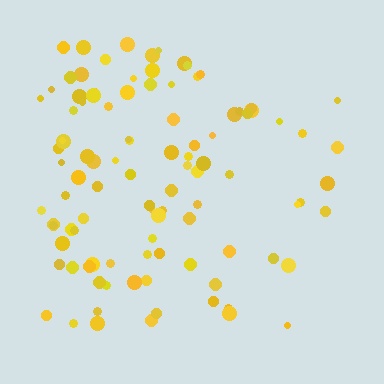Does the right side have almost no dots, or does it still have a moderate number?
Still a moderate number, just noticeably fewer than the left.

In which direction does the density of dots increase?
From right to left, with the left side densest.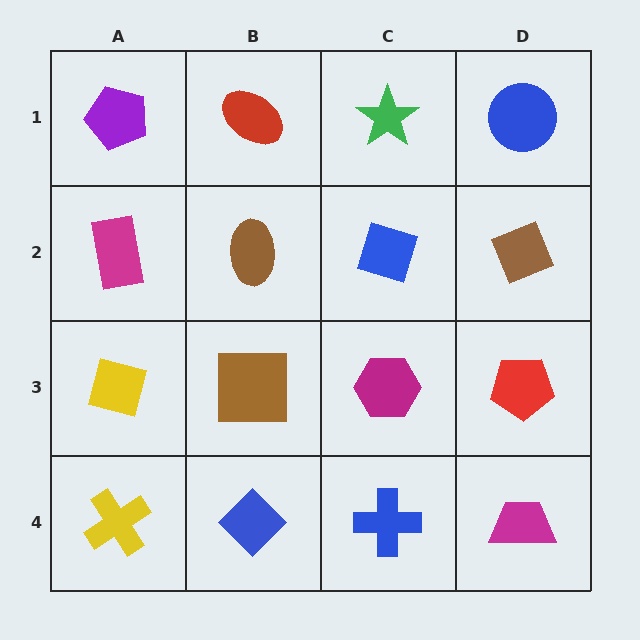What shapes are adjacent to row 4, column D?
A red pentagon (row 3, column D), a blue cross (row 4, column C).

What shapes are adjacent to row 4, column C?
A magenta hexagon (row 3, column C), a blue diamond (row 4, column B), a magenta trapezoid (row 4, column D).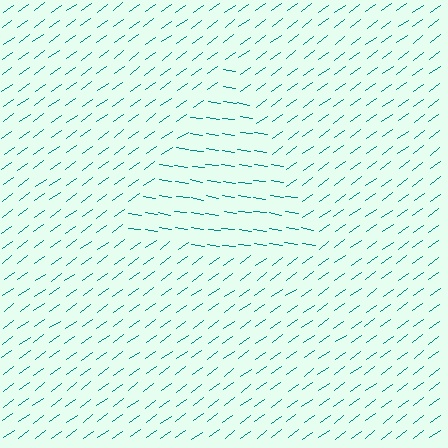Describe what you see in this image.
The image is filled with small teal line segments. A triangle region in the image has lines oriented differently from the surrounding lines, creating a visible texture boundary.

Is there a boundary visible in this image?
Yes, there is a texture boundary formed by a change in line orientation.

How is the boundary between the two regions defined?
The boundary is defined purely by a change in line orientation (approximately 45 degrees difference). All lines are the same color and thickness.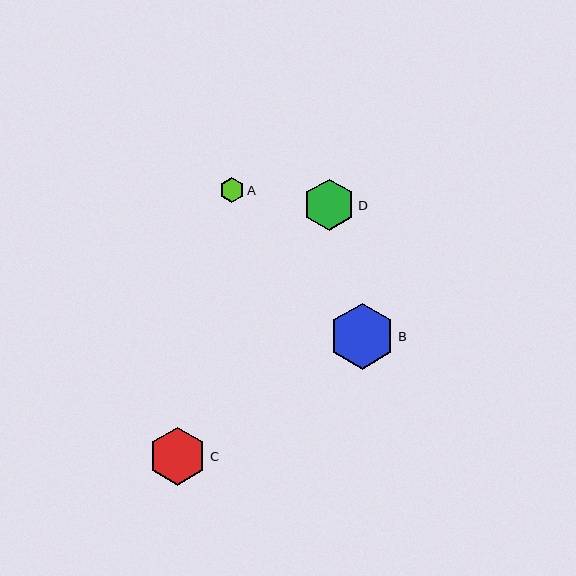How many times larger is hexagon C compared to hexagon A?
Hexagon C is approximately 2.4 times the size of hexagon A.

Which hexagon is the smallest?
Hexagon A is the smallest with a size of approximately 25 pixels.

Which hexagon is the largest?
Hexagon B is the largest with a size of approximately 66 pixels.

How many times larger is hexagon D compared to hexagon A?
Hexagon D is approximately 2.1 times the size of hexagon A.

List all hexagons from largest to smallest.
From largest to smallest: B, C, D, A.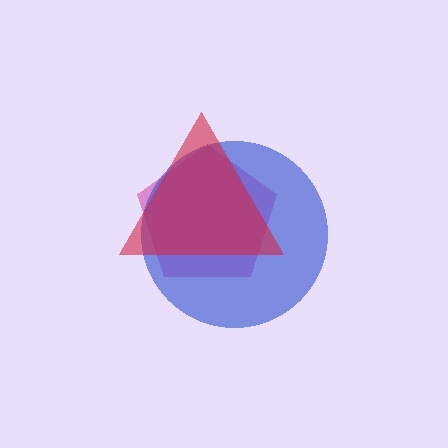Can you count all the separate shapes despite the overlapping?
Yes, there are 3 separate shapes.